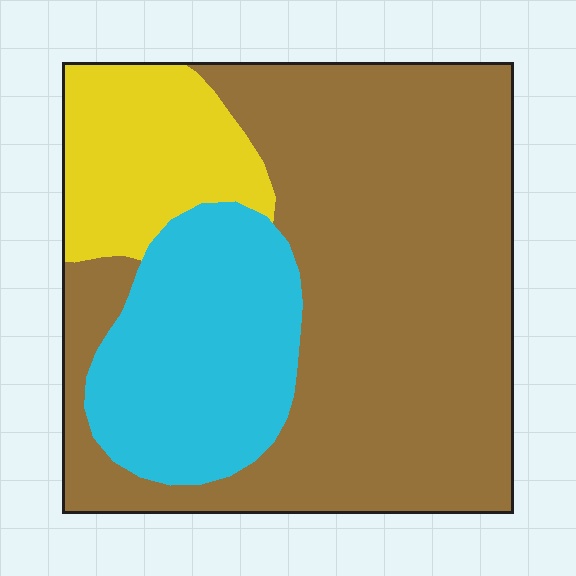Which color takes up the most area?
Brown, at roughly 60%.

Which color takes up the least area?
Yellow, at roughly 15%.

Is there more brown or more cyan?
Brown.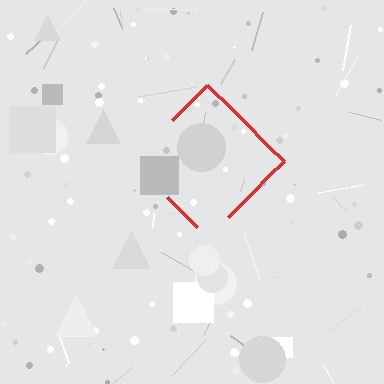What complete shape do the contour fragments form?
The contour fragments form a diamond.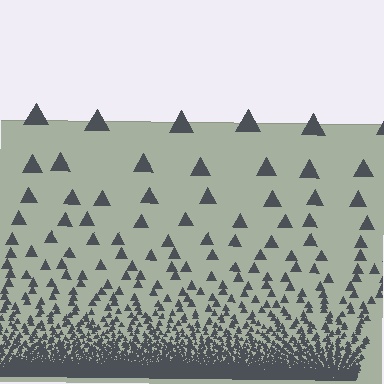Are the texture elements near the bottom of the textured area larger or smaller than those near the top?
Smaller. The gradient is inverted — elements near the bottom are smaller and denser.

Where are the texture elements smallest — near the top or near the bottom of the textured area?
Near the bottom.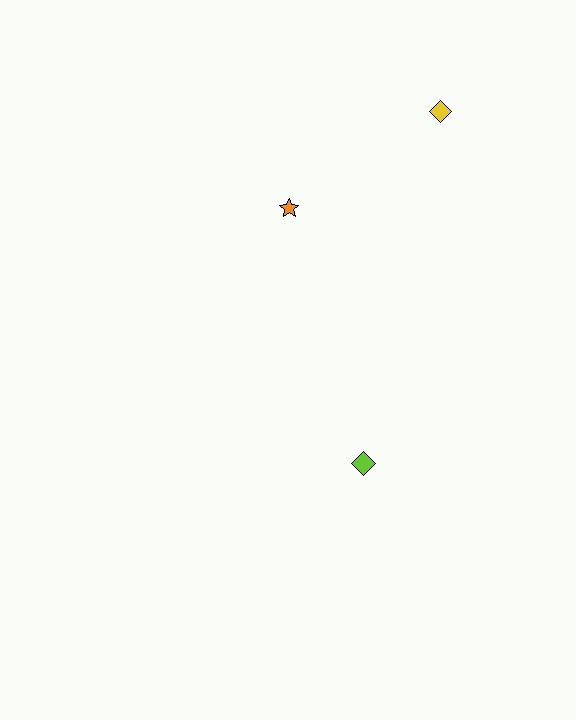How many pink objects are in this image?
There are no pink objects.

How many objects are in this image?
There are 3 objects.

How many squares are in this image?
There are no squares.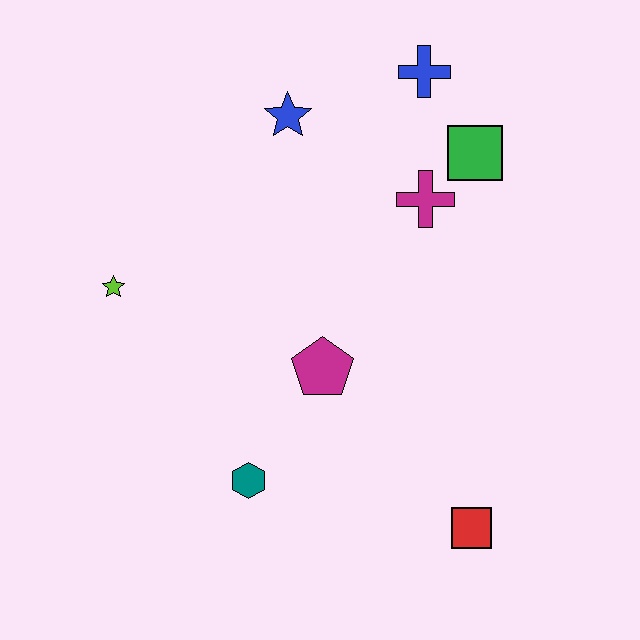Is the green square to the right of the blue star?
Yes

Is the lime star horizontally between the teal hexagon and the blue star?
No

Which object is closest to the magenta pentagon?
The teal hexagon is closest to the magenta pentagon.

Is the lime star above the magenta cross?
No